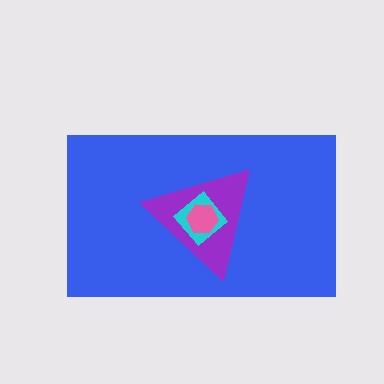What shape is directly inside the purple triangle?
The cyan diamond.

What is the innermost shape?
The pink hexagon.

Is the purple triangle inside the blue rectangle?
Yes.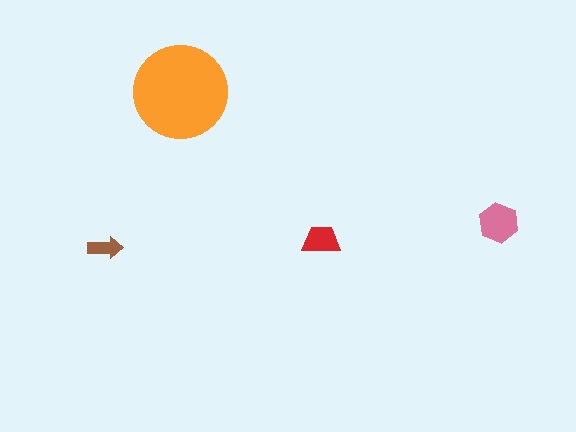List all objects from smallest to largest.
The brown arrow, the red trapezoid, the pink hexagon, the orange circle.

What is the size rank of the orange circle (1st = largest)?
1st.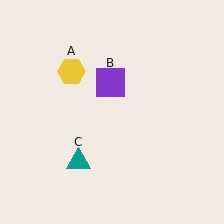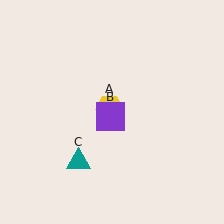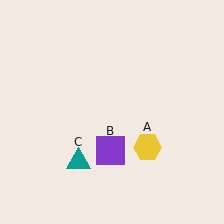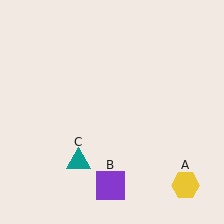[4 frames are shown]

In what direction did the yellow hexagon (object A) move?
The yellow hexagon (object A) moved down and to the right.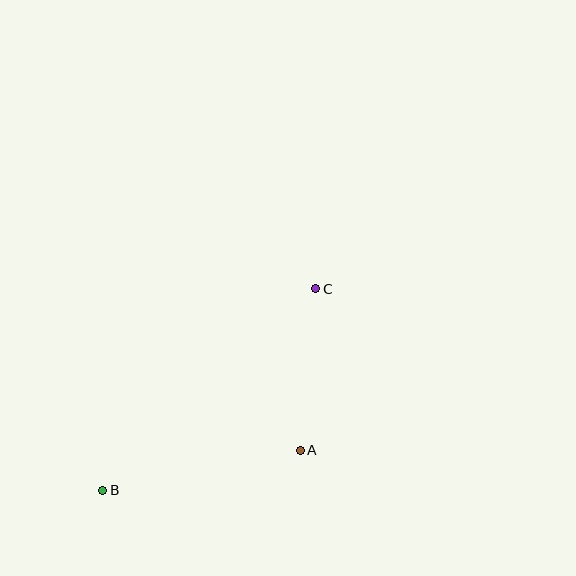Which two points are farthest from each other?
Points B and C are farthest from each other.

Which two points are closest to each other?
Points A and C are closest to each other.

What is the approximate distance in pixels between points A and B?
The distance between A and B is approximately 202 pixels.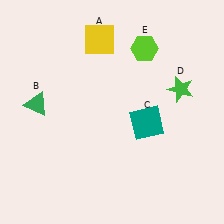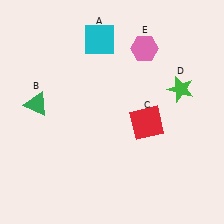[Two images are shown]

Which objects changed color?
A changed from yellow to cyan. C changed from teal to red. E changed from lime to pink.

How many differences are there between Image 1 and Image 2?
There are 3 differences between the two images.